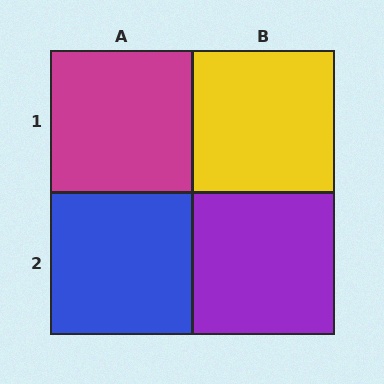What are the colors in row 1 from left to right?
Magenta, yellow.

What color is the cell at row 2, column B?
Purple.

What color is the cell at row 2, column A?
Blue.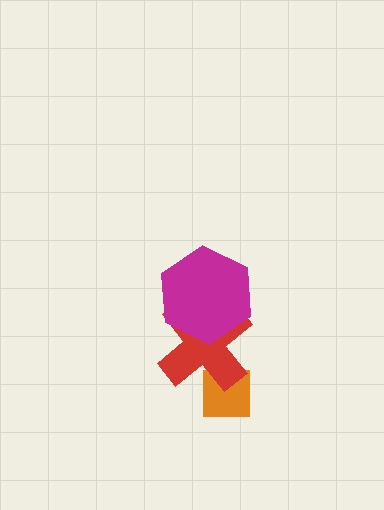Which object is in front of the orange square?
The red cross is in front of the orange square.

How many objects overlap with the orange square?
1 object overlaps with the orange square.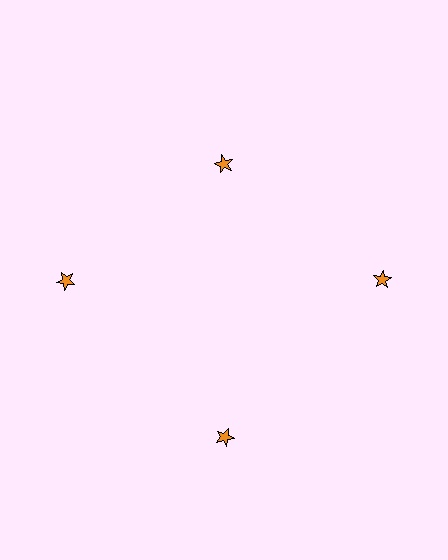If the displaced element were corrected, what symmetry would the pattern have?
It would have 4-fold rotational symmetry — the pattern would map onto itself every 90 degrees.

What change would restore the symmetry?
The symmetry would be restored by moving it outward, back onto the ring so that all 4 stars sit at equal angles and equal distance from the center.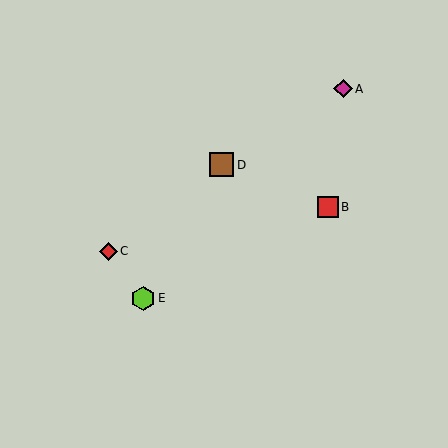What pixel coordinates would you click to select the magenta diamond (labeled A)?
Click at (343, 89) to select the magenta diamond A.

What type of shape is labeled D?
Shape D is a brown square.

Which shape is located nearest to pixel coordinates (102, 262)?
The red diamond (labeled C) at (108, 251) is nearest to that location.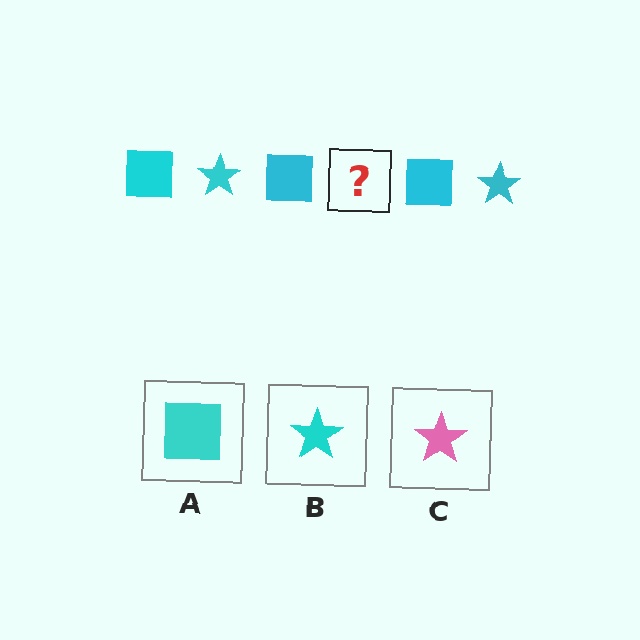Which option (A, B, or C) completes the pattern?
B.